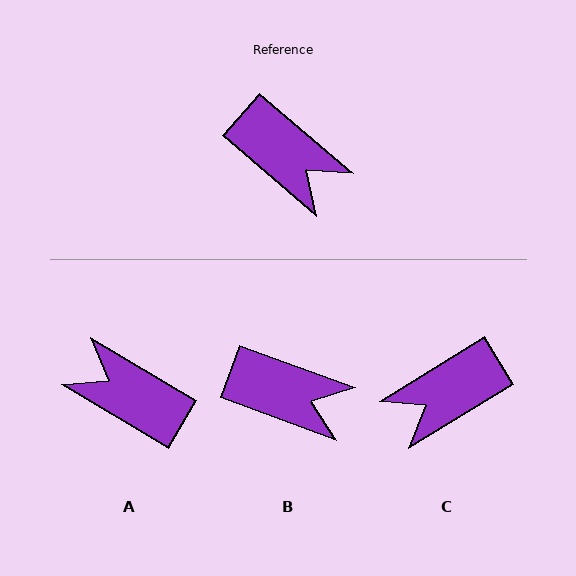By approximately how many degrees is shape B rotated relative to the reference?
Approximately 21 degrees counter-clockwise.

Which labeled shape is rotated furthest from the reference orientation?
A, about 170 degrees away.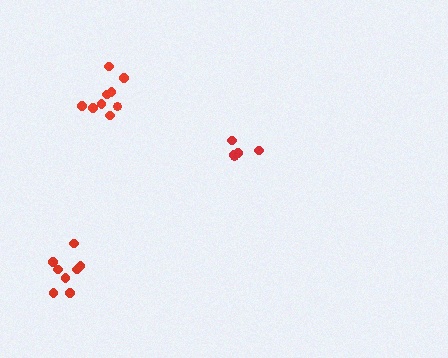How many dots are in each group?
Group 1: 9 dots, Group 2: 8 dots, Group 3: 5 dots (22 total).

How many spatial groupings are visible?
There are 3 spatial groupings.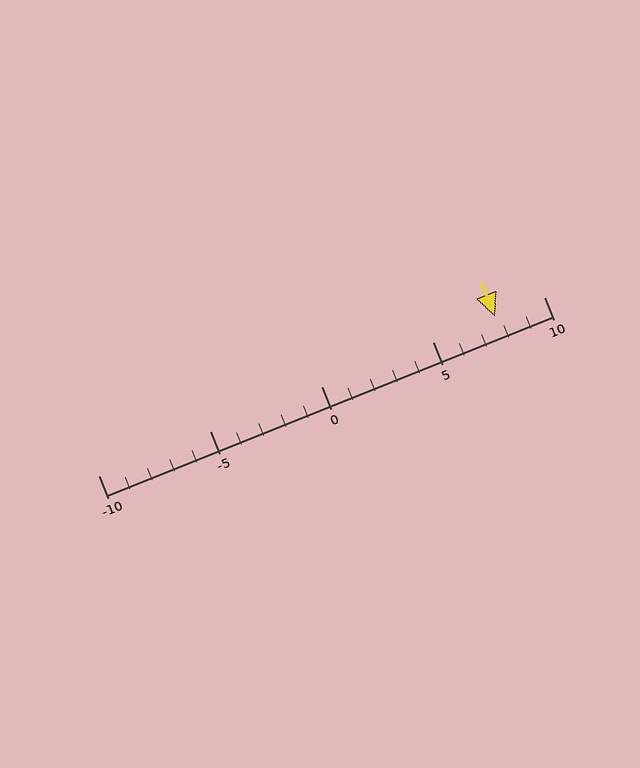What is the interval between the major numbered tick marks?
The major tick marks are spaced 5 units apart.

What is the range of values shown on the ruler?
The ruler shows values from -10 to 10.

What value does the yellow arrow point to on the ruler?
The yellow arrow points to approximately 8.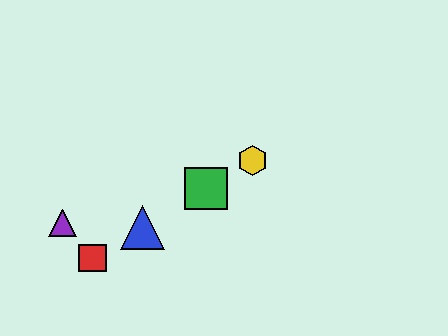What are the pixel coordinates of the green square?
The green square is at (206, 189).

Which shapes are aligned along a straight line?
The red square, the blue triangle, the green square, the yellow hexagon are aligned along a straight line.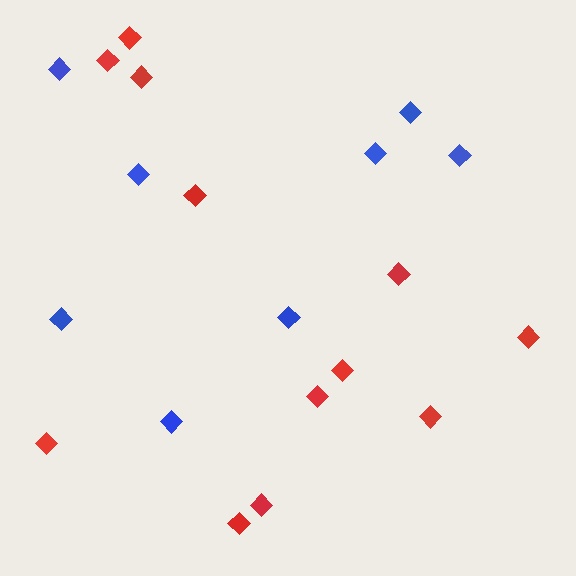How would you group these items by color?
There are 2 groups: one group of blue diamonds (8) and one group of red diamonds (12).